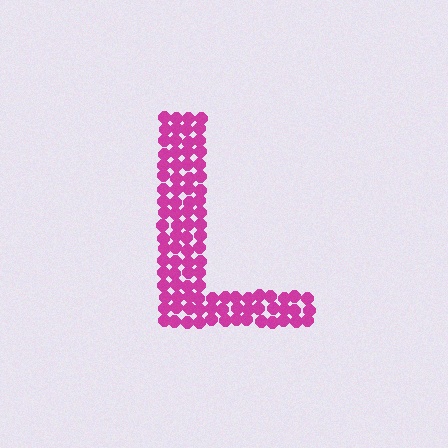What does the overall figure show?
The overall figure shows the letter L.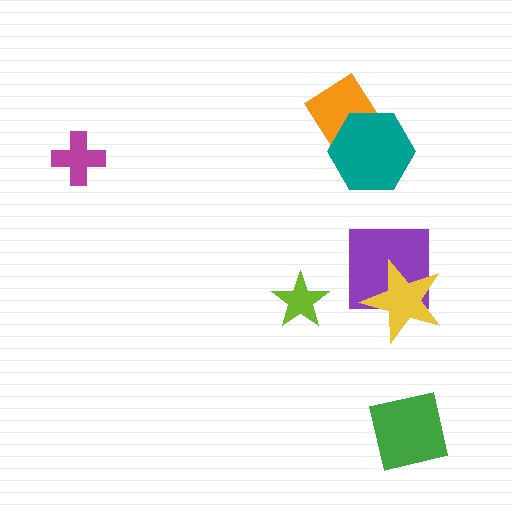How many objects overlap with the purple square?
1 object overlaps with the purple square.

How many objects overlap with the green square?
0 objects overlap with the green square.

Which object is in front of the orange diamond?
The teal hexagon is in front of the orange diamond.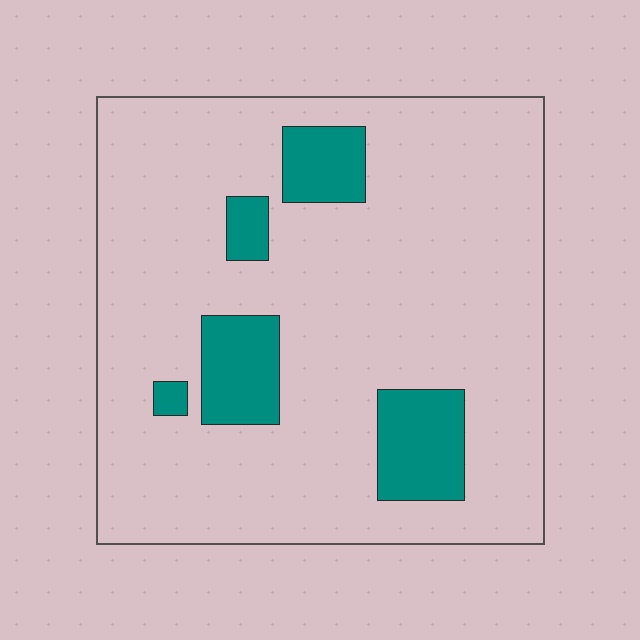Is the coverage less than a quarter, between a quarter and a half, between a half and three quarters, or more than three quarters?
Less than a quarter.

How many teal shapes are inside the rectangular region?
5.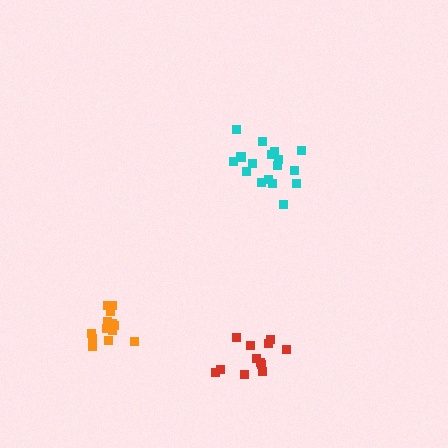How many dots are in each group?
Group 1: 17 dots, Group 2: 13 dots, Group 3: 12 dots (42 total).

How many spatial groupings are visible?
There are 3 spatial groupings.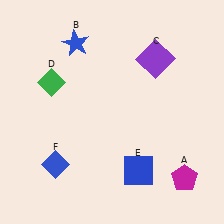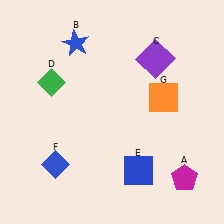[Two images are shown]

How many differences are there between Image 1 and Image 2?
There is 1 difference between the two images.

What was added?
An orange square (G) was added in Image 2.